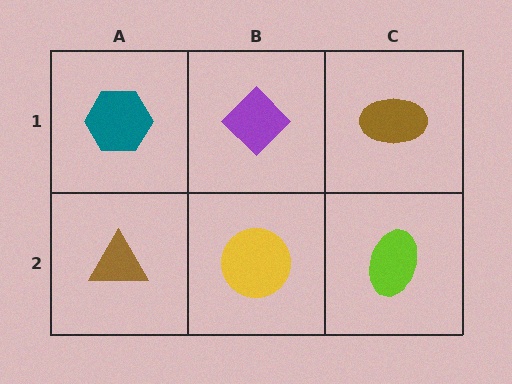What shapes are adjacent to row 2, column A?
A teal hexagon (row 1, column A), a yellow circle (row 2, column B).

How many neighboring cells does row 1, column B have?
3.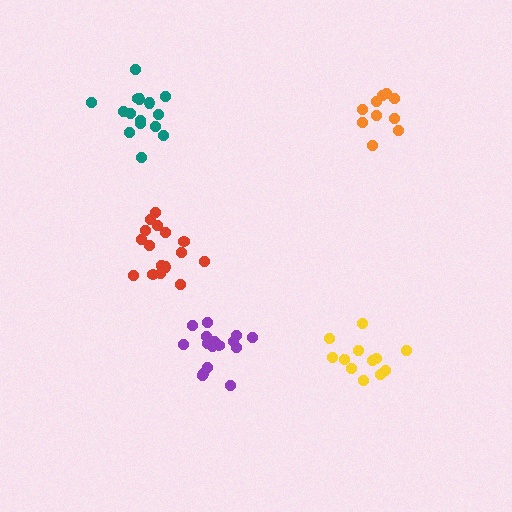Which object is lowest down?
The yellow cluster is bottommost.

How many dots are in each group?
Group 1: 16 dots, Group 2: 12 dots, Group 3: 16 dots, Group 4: 10 dots, Group 5: 15 dots (69 total).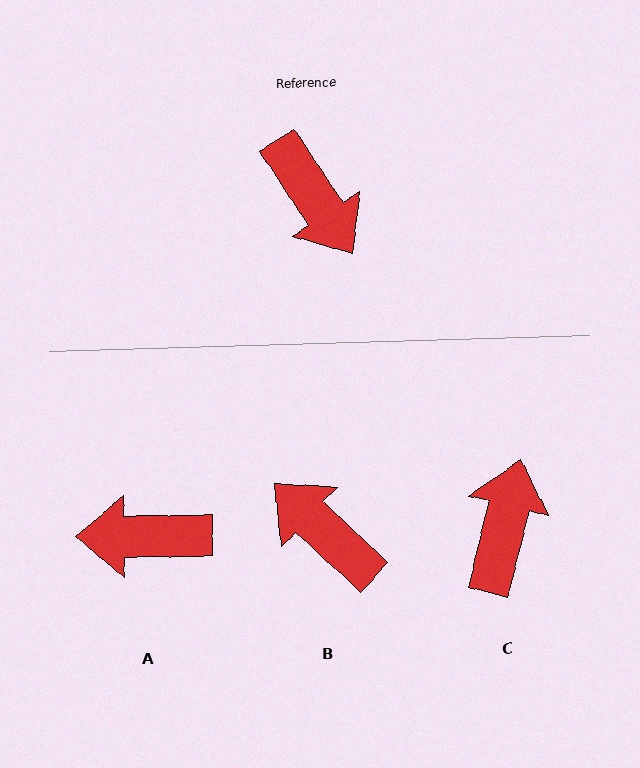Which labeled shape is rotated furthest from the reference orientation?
B, about 167 degrees away.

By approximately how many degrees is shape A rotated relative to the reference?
Approximately 123 degrees clockwise.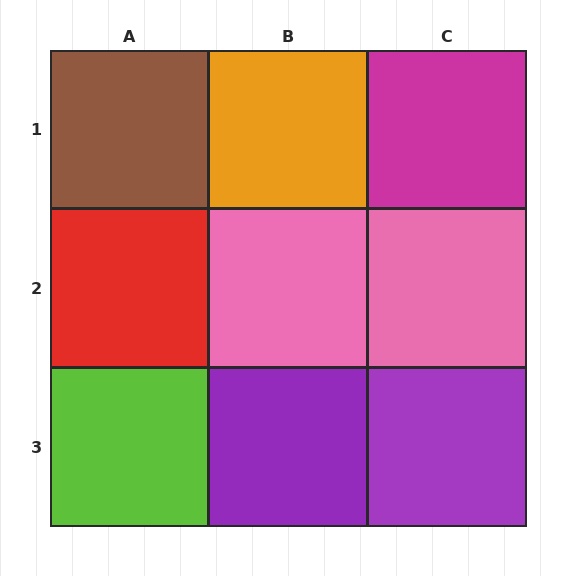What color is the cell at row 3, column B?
Purple.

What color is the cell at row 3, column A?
Lime.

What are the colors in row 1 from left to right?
Brown, orange, magenta.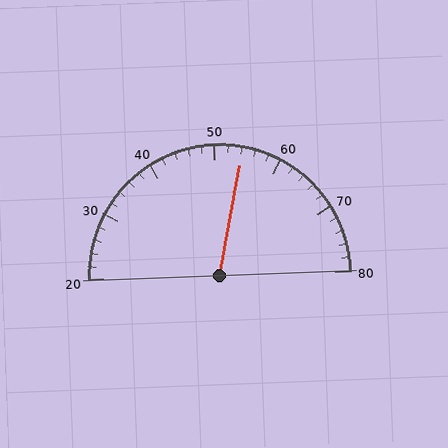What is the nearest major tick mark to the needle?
The nearest major tick mark is 50.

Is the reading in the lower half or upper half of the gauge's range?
The reading is in the upper half of the range (20 to 80).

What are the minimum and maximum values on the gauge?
The gauge ranges from 20 to 80.